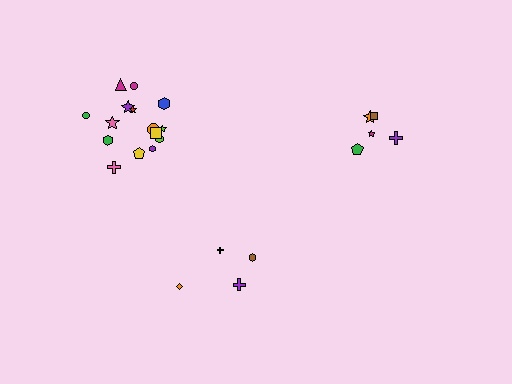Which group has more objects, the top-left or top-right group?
The top-left group.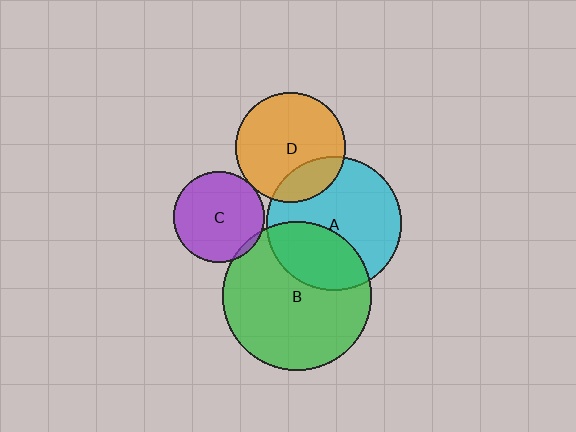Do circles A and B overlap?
Yes.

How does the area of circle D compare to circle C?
Approximately 1.5 times.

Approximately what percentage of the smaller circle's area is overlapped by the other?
Approximately 35%.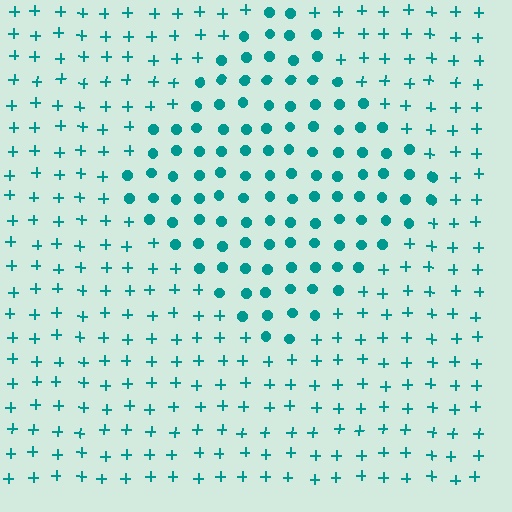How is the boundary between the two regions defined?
The boundary is defined by a change in element shape: circles inside vs. plus signs outside. All elements share the same color and spacing.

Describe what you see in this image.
The image is filled with small teal elements arranged in a uniform grid. A diamond-shaped region contains circles, while the surrounding area contains plus signs. The boundary is defined purely by the change in element shape.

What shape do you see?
I see a diamond.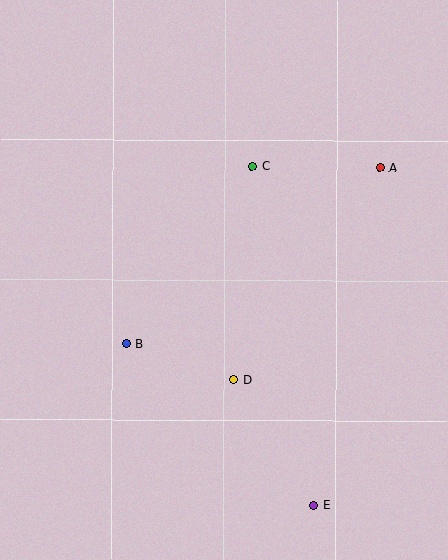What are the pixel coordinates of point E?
Point E is at (314, 506).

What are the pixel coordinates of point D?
Point D is at (233, 380).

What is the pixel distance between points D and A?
The distance between D and A is 258 pixels.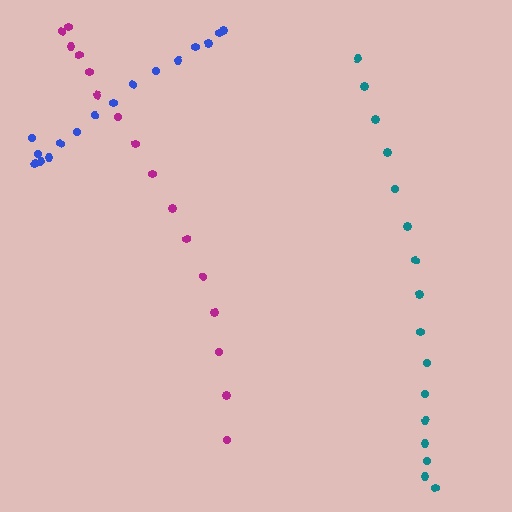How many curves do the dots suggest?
There are 3 distinct paths.